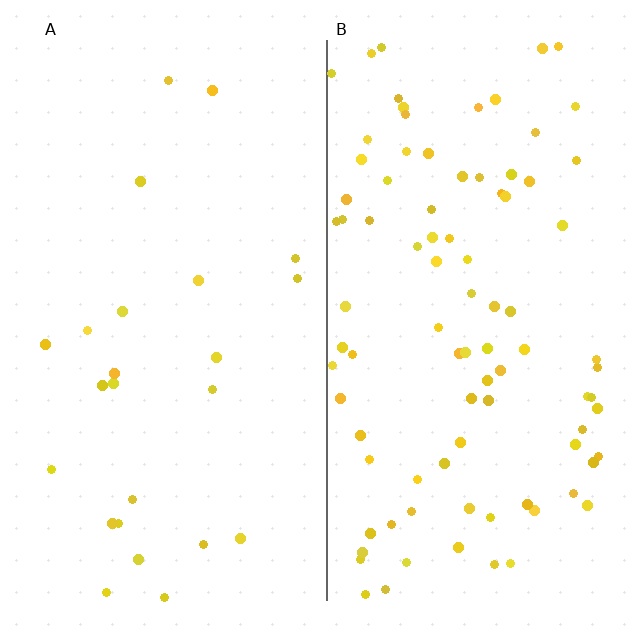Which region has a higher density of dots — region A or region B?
B (the right).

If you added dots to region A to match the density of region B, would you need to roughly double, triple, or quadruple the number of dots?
Approximately quadruple.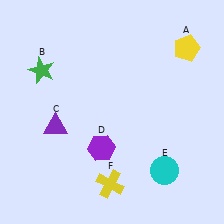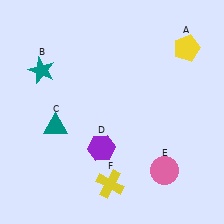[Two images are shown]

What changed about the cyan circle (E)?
In Image 1, E is cyan. In Image 2, it changed to pink.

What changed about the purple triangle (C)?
In Image 1, C is purple. In Image 2, it changed to teal.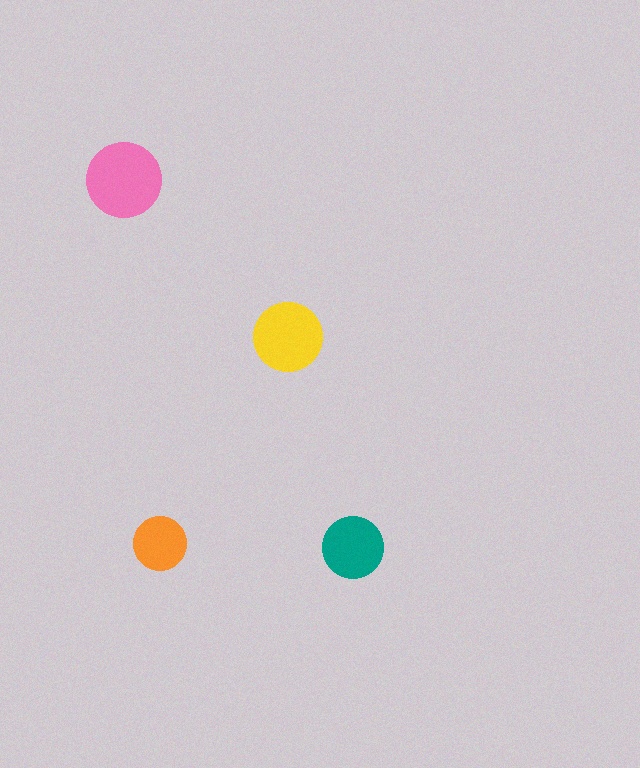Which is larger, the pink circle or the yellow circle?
The pink one.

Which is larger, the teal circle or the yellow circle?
The yellow one.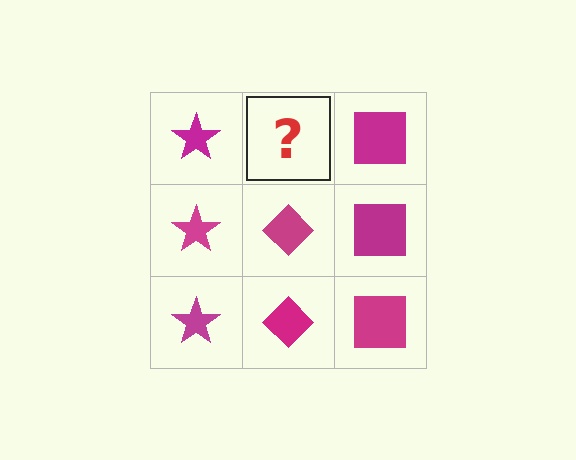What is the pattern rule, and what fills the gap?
The rule is that each column has a consistent shape. The gap should be filled with a magenta diamond.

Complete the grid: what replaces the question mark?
The question mark should be replaced with a magenta diamond.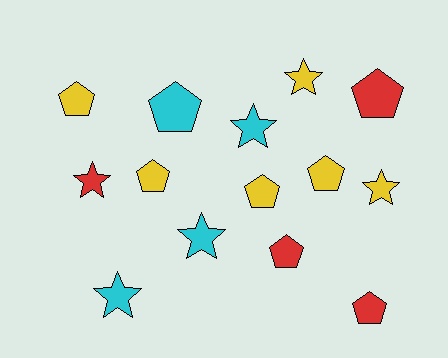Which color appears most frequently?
Yellow, with 6 objects.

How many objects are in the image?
There are 14 objects.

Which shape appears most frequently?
Pentagon, with 8 objects.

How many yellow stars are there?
There are 2 yellow stars.